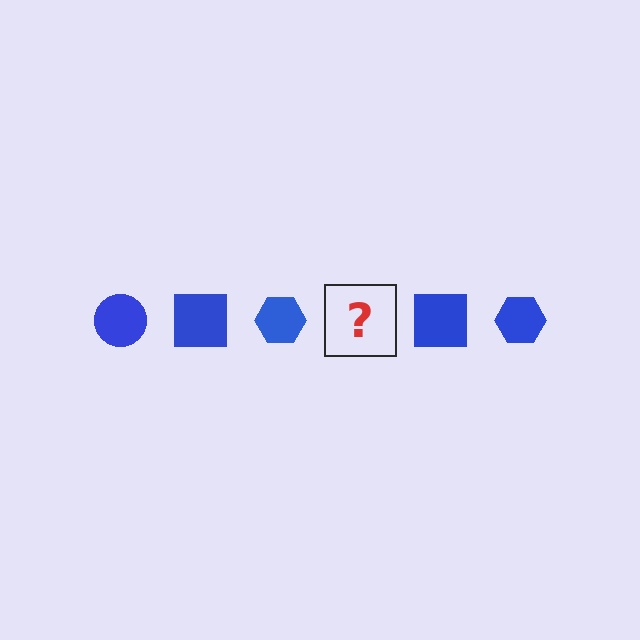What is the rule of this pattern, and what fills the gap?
The rule is that the pattern cycles through circle, square, hexagon shapes in blue. The gap should be filled with a blue circle.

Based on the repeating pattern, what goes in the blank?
The blank should be a blue circle.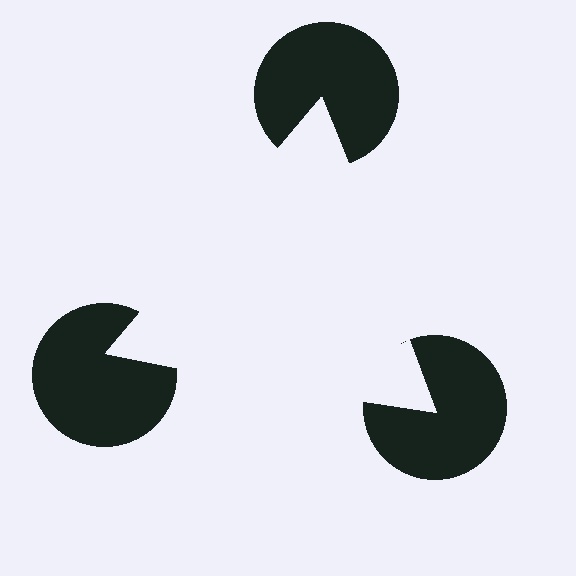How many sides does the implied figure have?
3 sides.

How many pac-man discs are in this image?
There are 3 — one at each vertex of the illusory triangle.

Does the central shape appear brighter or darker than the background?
It typically appears slightly brighter than the background, even though no actual brightness change is drawn.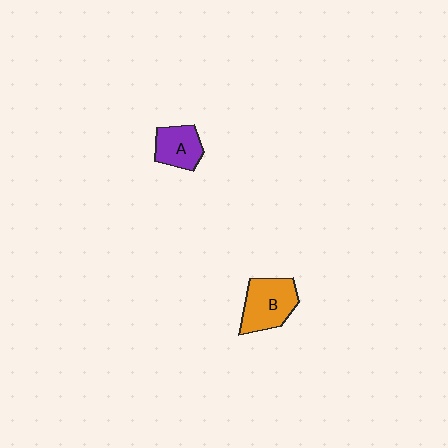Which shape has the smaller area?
Shape A (purple).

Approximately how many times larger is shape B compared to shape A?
Approximately 1.4 times.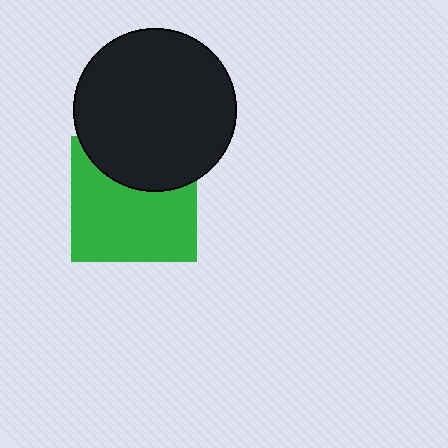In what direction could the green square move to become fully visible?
The green square could move down. That would shift it out from behind the black circle entirely.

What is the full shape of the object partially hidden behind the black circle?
The partially hidden object is a green square.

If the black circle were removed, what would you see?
You would see the complete green square.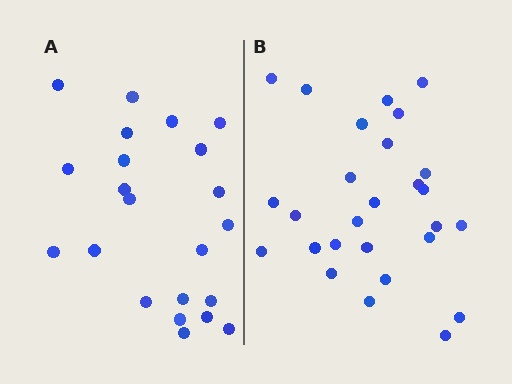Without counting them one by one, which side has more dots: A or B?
Region B (the right region) has more dots.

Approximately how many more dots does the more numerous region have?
Region B has about 5 more dots than region A.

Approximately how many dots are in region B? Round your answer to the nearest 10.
About 30 dots. (The exact count is 27, which rounds to 30.)